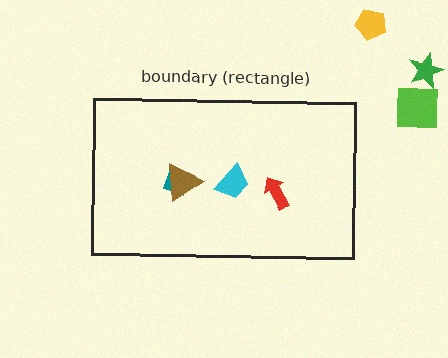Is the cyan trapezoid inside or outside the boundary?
Inside.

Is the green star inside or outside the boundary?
Outside.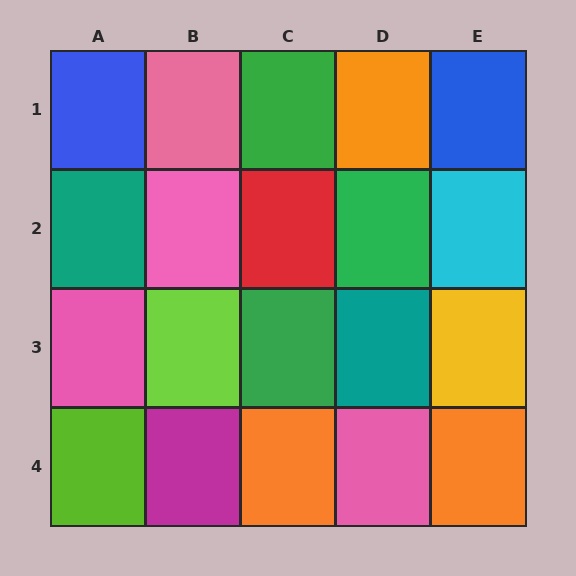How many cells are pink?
4 cells are pink.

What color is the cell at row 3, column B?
Lime.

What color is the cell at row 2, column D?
Green.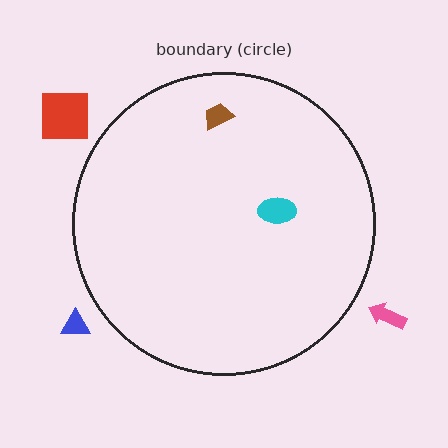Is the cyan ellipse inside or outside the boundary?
Inside.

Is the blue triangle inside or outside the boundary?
Outside.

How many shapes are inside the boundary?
2 inside, 3 outside.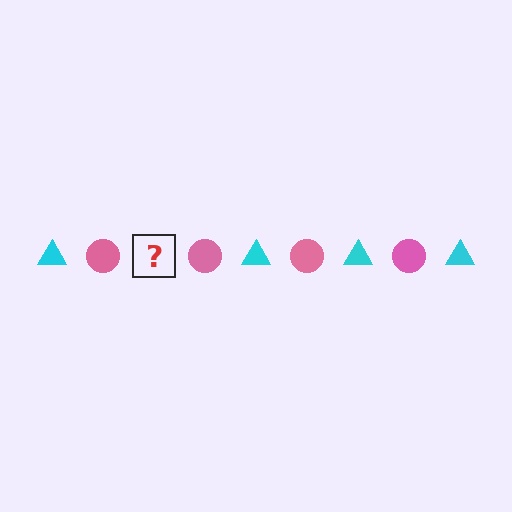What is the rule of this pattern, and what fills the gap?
The rule is that the pattern alternates between cyan triangle and pink circle. The gap should be filled with a cyan triangle.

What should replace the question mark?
The question mark should be replaced with a cyan triangle.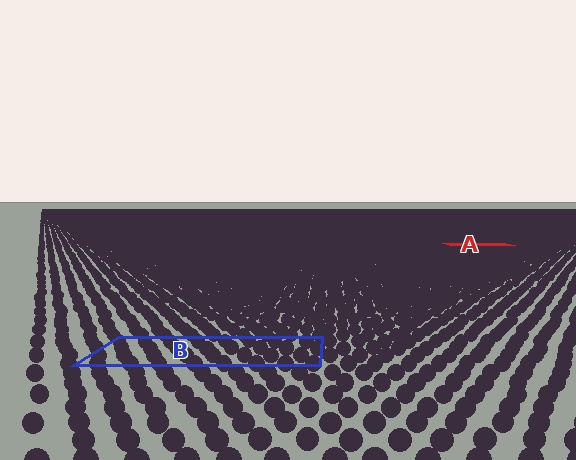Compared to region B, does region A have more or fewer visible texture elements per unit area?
Region A has more texture elements per unit area — they are packed more densely because it is farther away.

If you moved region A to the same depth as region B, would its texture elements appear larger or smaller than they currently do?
They would appear larger. At a closer depth, the same texture elements are projected at a bigger on-screen size.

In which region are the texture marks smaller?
The texture marks are smaller in region A, because it is farther away.